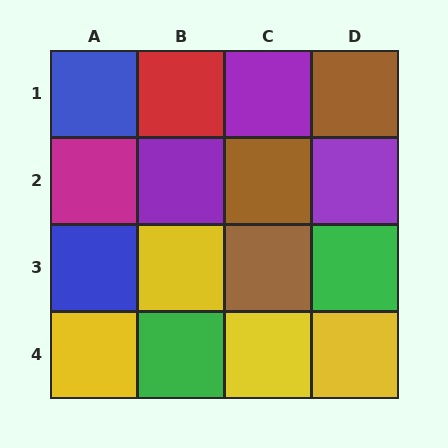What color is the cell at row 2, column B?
Purple.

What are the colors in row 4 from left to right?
Yellow, green, yellow, yellow.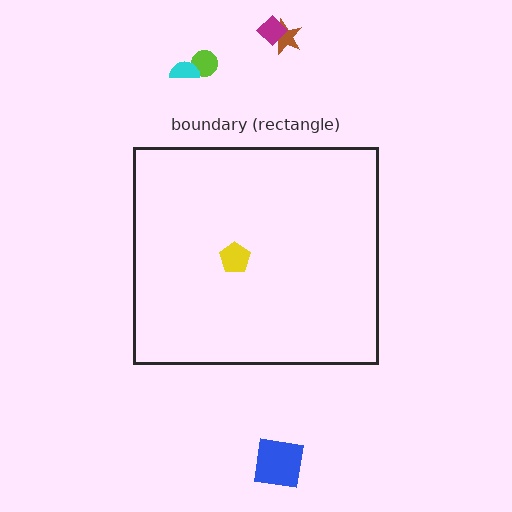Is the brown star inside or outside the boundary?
Outside.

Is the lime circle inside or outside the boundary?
Outside.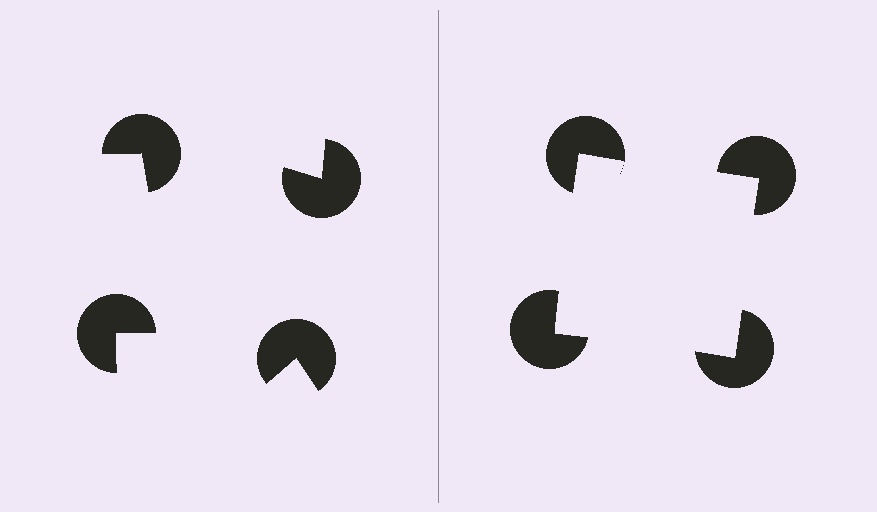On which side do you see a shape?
An illusory square appears on the right side. On the left side the wedge cuts are rotated, so no coherent shape forms.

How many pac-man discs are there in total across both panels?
8 — 4 on each side.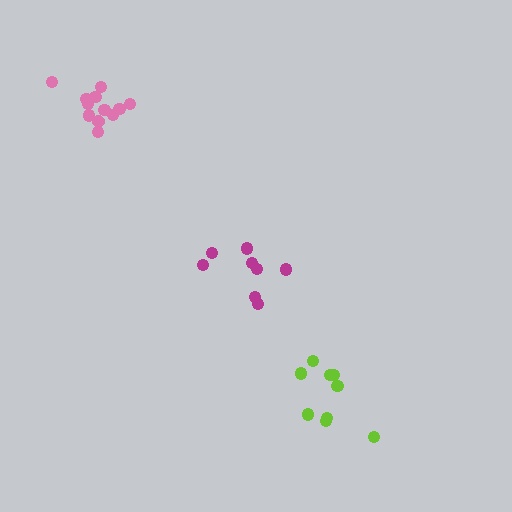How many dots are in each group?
Group 1: 9 dots, Group 2: 8 dots, Group 3: 12 dots (29 total).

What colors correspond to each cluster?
The clusters are colored: lime, magenta, pink.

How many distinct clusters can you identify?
There are 3 distinct clusters.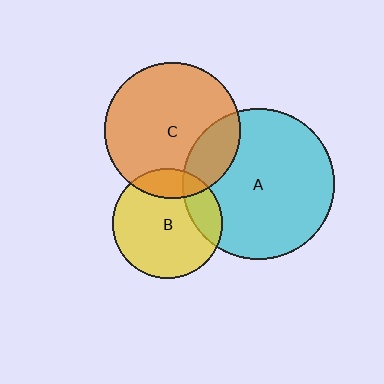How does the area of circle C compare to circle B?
Approximately 1.5 times.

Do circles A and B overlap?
Yes.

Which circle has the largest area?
Circle A (cyan).